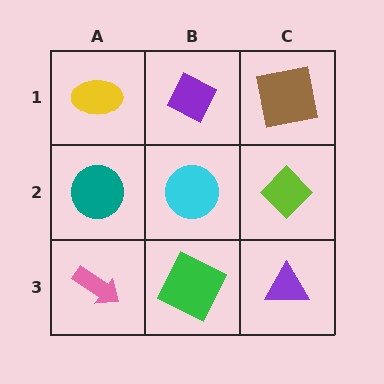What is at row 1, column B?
A purple diamond.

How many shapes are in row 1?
3 shapes.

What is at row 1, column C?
A brown square.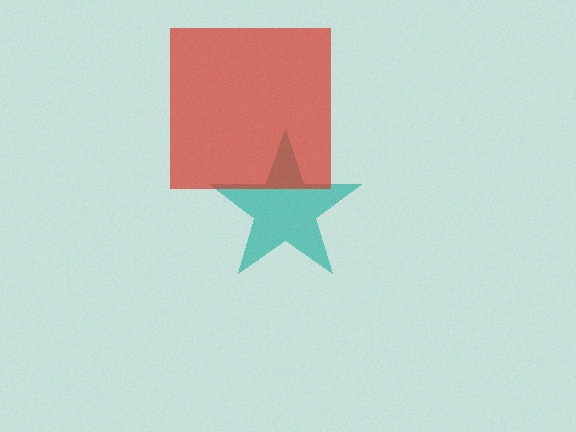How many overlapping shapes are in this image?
There are 2 overlapping shapes in the image.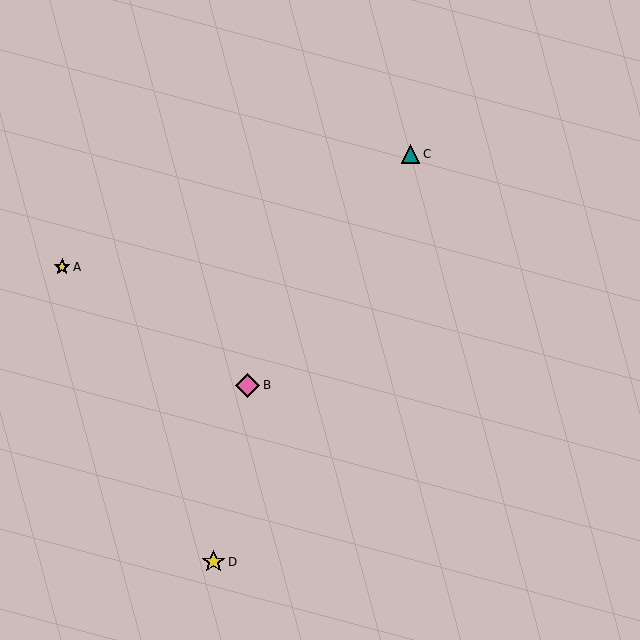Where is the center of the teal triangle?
The center of the teal triangle is at (411, 154).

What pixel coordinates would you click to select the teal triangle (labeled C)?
Click at (411, 154) to select the teal triangle C.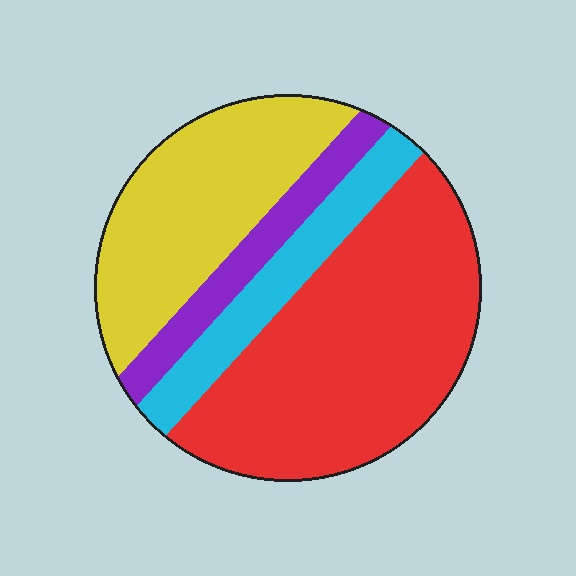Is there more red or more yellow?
Red.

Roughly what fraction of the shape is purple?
Purple takes up less than a quarter of the shape.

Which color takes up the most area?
Red, at roughly 45%.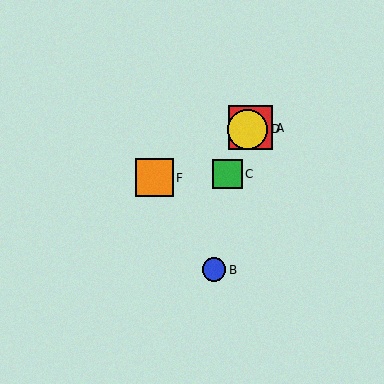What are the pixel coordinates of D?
Object D is at (248, 129).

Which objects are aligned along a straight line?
Objects A, D, E, F are aligned along a straight line.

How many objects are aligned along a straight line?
4 objects (A, D, E, F) are aligned along a straight line.